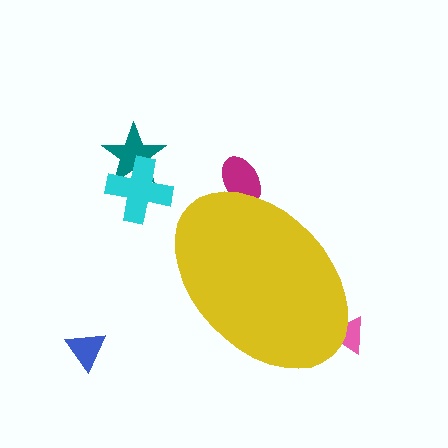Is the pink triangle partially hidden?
Yes, the pink triangle is partially hidden behind the yellow ellipse.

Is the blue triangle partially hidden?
No, the blue triangle is fully visible.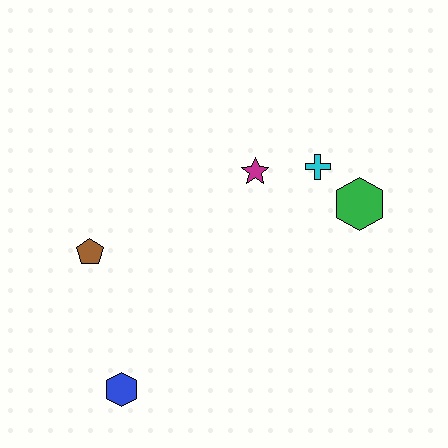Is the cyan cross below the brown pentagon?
No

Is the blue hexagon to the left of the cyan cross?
Yes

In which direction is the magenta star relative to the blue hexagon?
The magenta star is above the blue hexagon.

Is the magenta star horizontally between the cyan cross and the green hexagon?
No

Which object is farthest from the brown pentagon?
The green hexagon is farthest from the brown pentagon.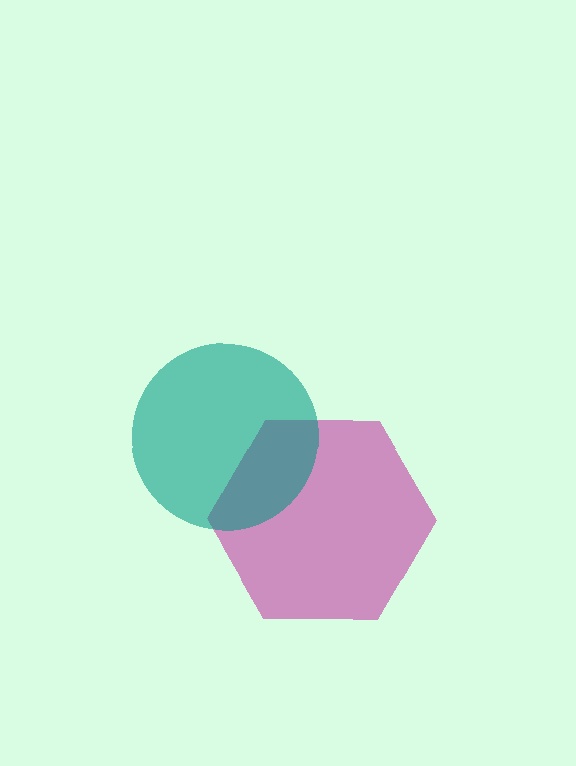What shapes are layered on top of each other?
The layered shapes are: a magenta hexagon, a teal circle.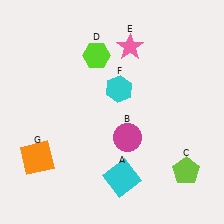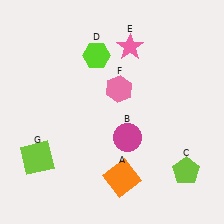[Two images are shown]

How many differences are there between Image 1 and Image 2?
There are 3 differences between the two images.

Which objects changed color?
A changed from cyan to orange. F changed from cyan to pink. G changed from orange to lime.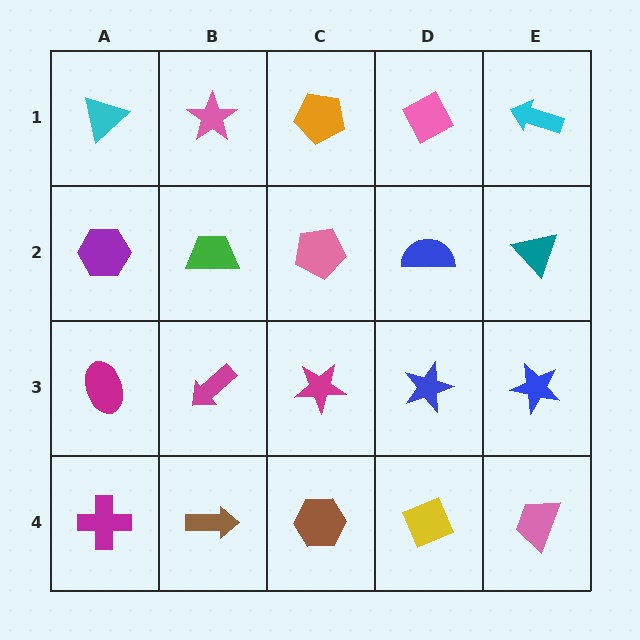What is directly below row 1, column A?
A purple hexagon.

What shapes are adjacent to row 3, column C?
A pink pentagon (row 2, column C), a brown hexagon (row 4, column C), a magenta arrow (row 3, column B), a blue star (row 3, column D).